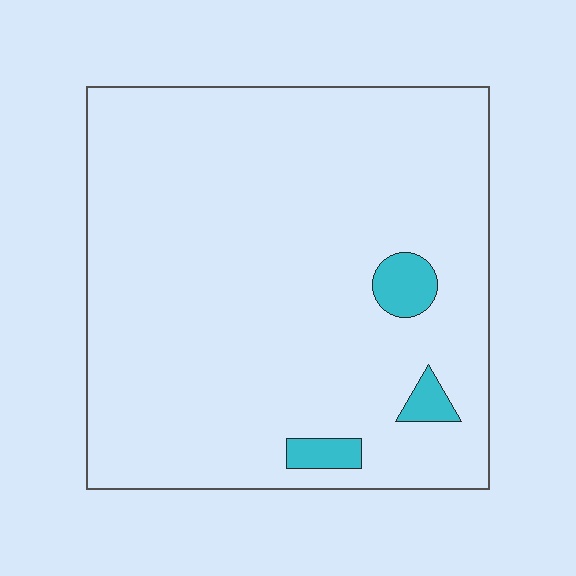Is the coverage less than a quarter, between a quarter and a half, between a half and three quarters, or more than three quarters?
Less than a quarter.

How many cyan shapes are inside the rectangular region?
3.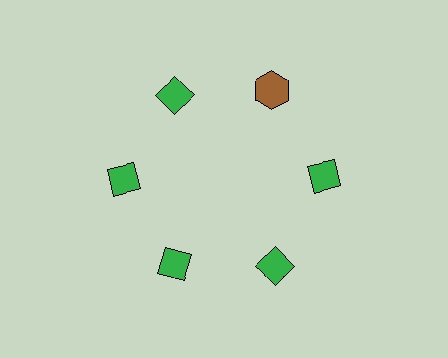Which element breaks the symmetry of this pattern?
The brown hexagon at roughly the 1 o'clock position breaks the symmetry. All other shapes are green diamonds.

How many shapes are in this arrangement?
There are 6 shapes arranged in a ring pattern.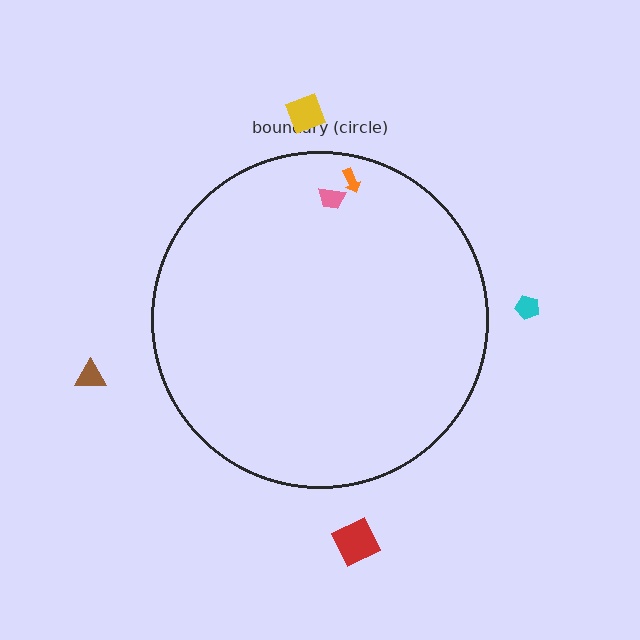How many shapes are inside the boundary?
2 inside, 4 outside.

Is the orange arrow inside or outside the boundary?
Inside.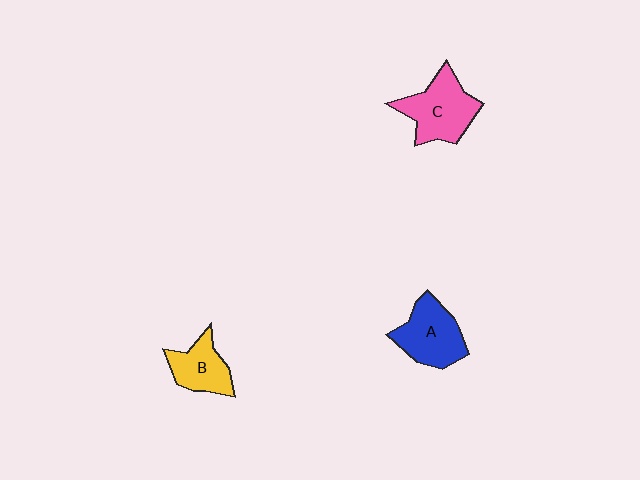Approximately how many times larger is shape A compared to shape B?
Approximately 1.3 times.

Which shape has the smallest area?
Shape B (yellow).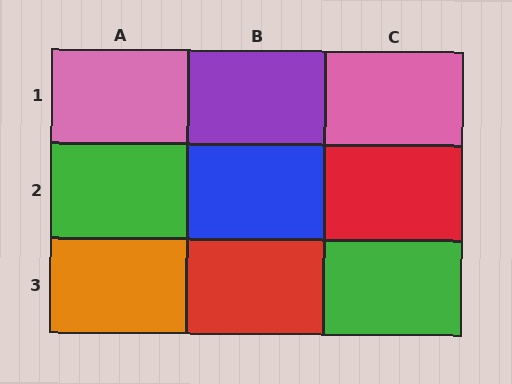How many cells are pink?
2 cells are pink.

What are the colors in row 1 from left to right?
Pink, purple, pink.